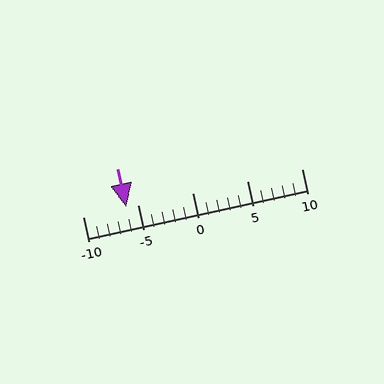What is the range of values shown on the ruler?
The ruler shows values from -10 to 10.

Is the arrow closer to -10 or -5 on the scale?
The arrow is closer to -5.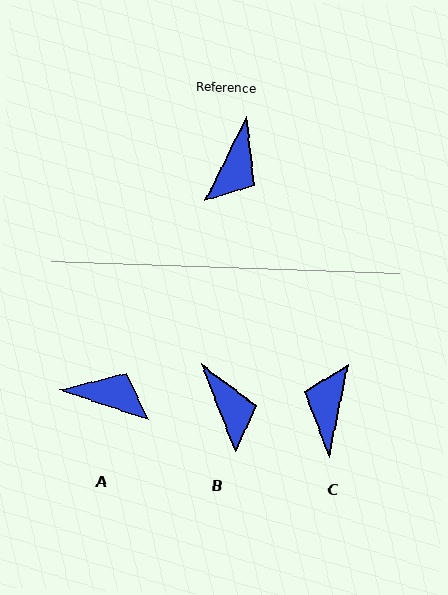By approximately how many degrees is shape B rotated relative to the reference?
Approximately 47 degrees counter-clockwise.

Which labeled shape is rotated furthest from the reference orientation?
C, about 165 degrees away.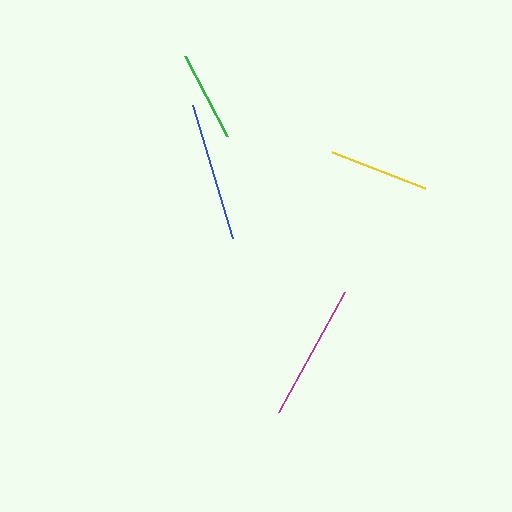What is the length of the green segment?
The green segment is approximately 90 pixels long.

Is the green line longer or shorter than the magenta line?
The magenta line is longer than the green line.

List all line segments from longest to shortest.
From longest to shortest: blue, magenta, yellow, green.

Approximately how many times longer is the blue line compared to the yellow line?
The blue line is approximately 1.4 times the length of the yellow line.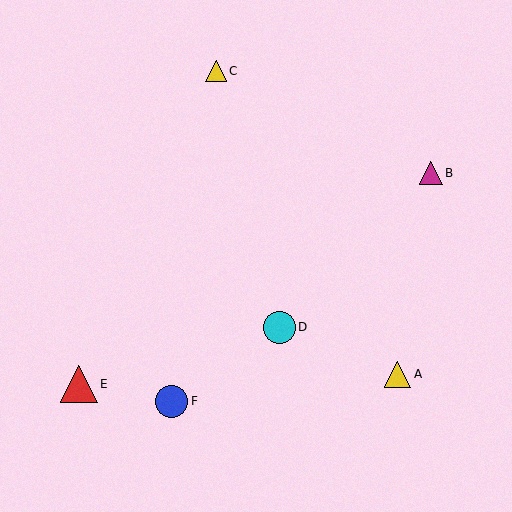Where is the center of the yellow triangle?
The center of the yellow triangle is at (216, 71).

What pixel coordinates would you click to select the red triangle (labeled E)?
Click at (79, 384) to select the red triangle E.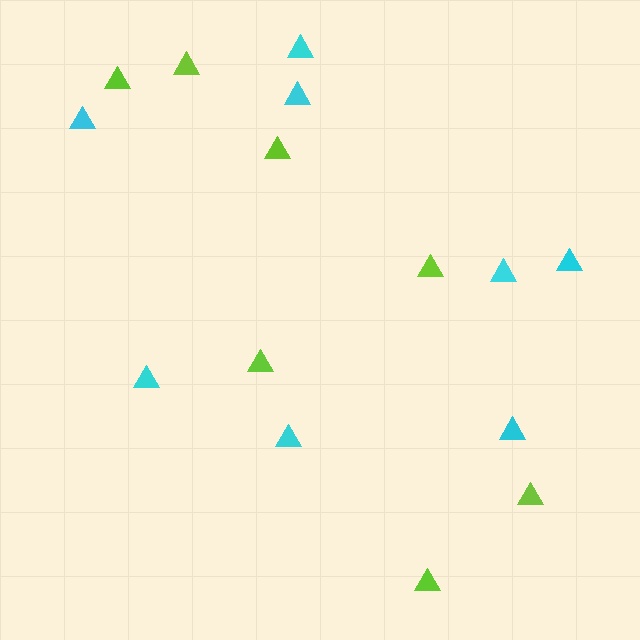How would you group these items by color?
There are 2 groups: one group of lime triangles (7) and one group of cyan triangles (8).